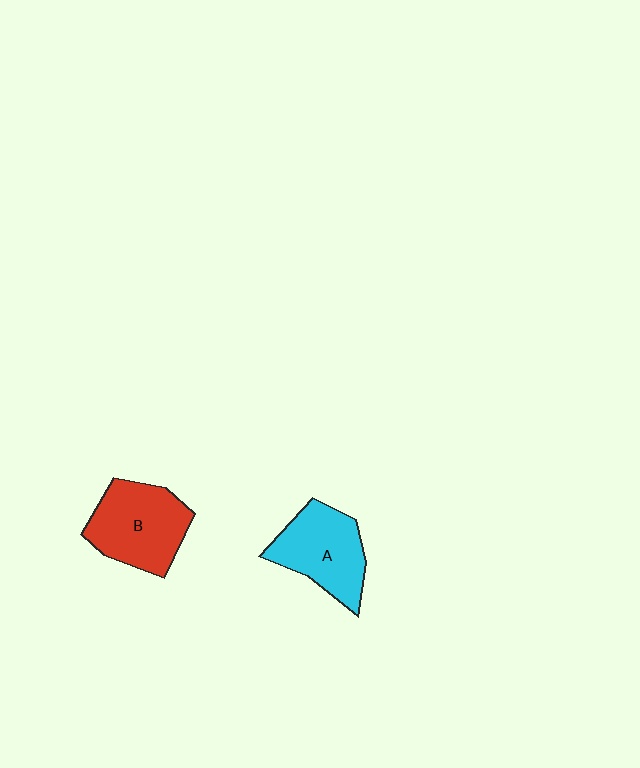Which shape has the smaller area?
Shape A (cyan).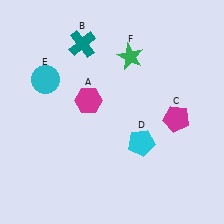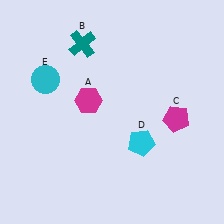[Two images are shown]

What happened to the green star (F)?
The green star (F) was removed in Image 2. It was in the top-right area of Image 1.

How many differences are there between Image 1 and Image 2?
There is 1 difference between the two images.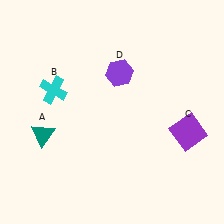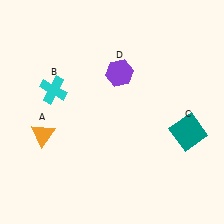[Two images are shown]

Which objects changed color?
A changed from teal to orange. C changed from purple to teal.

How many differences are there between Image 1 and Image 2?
There are 2 differences between the two images.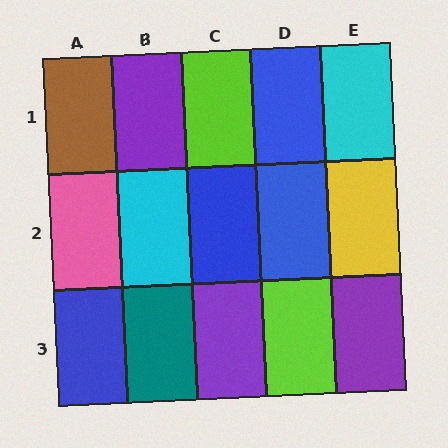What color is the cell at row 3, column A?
Blue.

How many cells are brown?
1 cell is brown.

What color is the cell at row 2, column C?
Blue.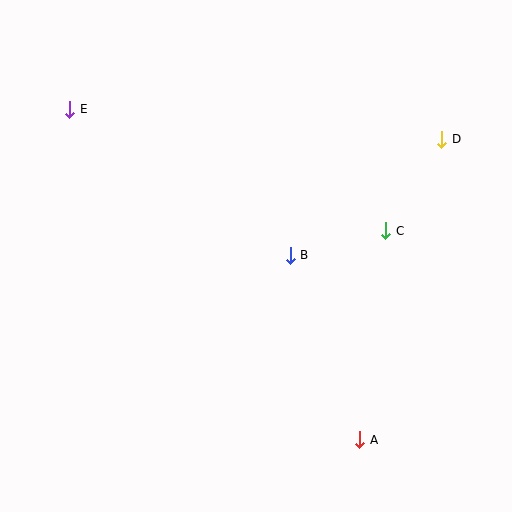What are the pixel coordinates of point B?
Point B is at (290, 255).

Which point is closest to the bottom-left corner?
Point A is closest to the bottom-left corner.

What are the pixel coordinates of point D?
Point D is at (442, 139).